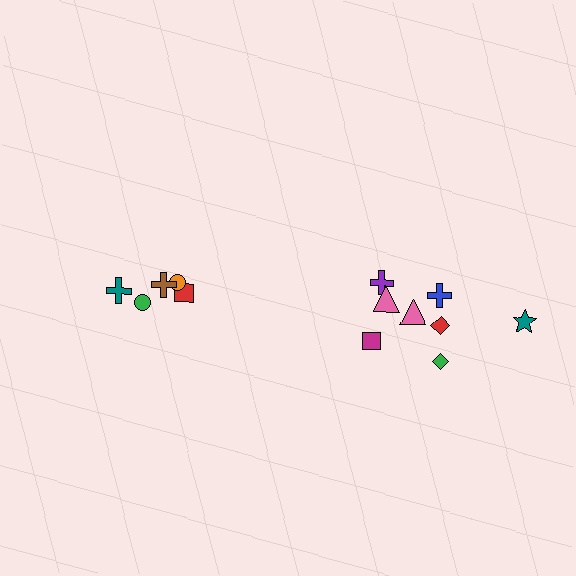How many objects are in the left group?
There are 5 objects.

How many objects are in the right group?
There are 8 objects.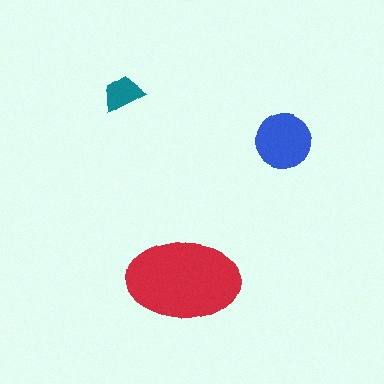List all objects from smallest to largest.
The teal trapezoid, the blue circle, the red ellipse.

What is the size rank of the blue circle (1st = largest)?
2nd.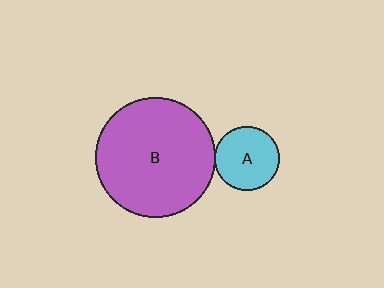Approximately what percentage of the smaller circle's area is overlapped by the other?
Approximately 5%.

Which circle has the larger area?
Circle B (purple).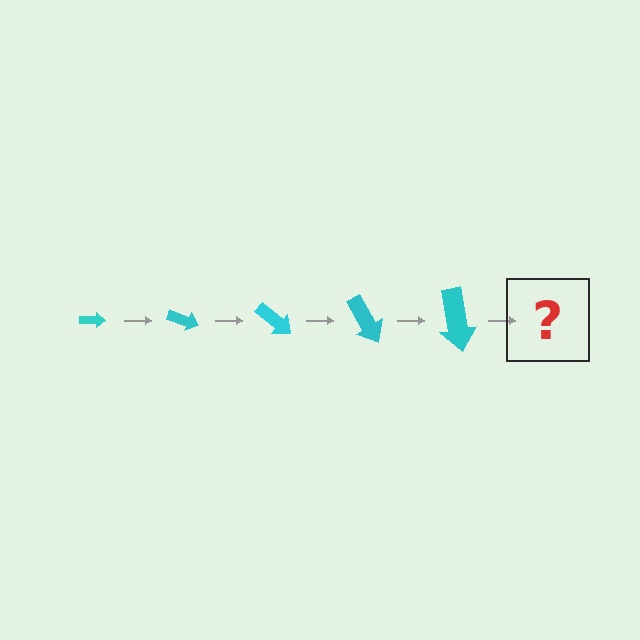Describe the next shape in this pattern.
It should be an arrow, larger than the previous one and rotated 100 degrees from the start.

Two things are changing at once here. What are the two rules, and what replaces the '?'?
The two rules are that the arrow grows larger each step and it rotates 20 degrees each step. The '?' should be an arrow, larger than the previous one and rotated 100 degrees from the start.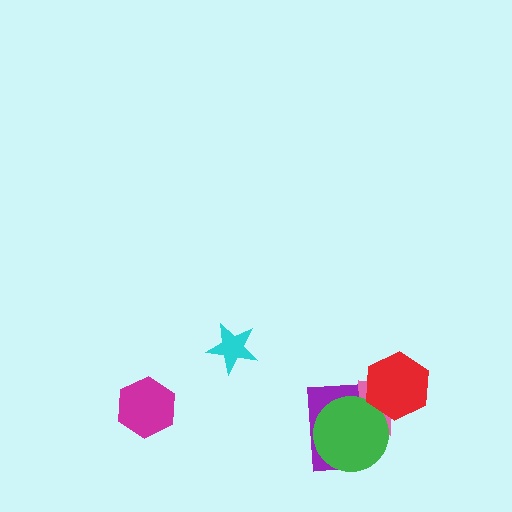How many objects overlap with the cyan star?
0 objects overlap with the cyan star.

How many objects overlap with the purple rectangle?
2 objects overlap with the purple rectangle.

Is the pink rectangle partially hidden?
Yes, it is partially covered by another shape.